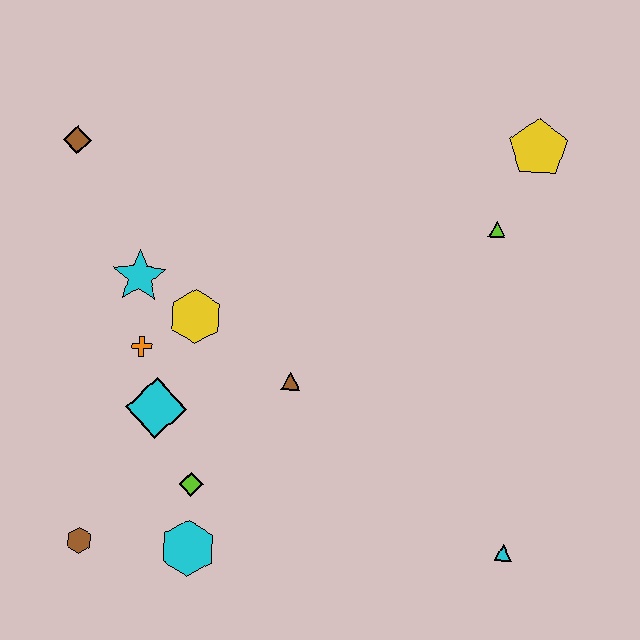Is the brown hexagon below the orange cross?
Yes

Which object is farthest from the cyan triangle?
The brown diamond is farthest from the cyan triangle.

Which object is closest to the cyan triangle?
The brown triangle is closest to the cyan triangle.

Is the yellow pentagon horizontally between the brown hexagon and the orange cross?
No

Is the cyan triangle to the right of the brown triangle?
Yes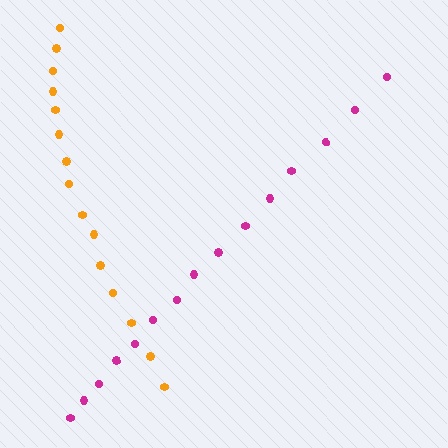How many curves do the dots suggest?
There are 2 distinct paths.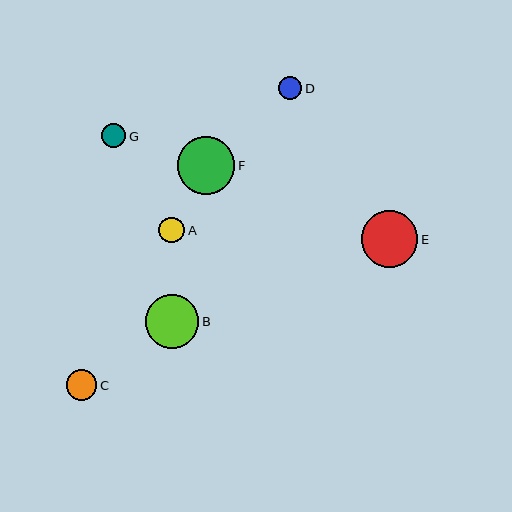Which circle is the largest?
Circle F is the largest with a size of approximately 58 pixels.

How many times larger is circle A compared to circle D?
Circle A is approximately 1.1 times the size of circle D.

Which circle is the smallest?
Circle D is the smallest with a size of approximately 23 pixels.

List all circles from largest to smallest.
From largest to smallest: F, E, B, C, A, G, D.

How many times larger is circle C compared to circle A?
Circle C is approximately 1.2 times the size of circle A.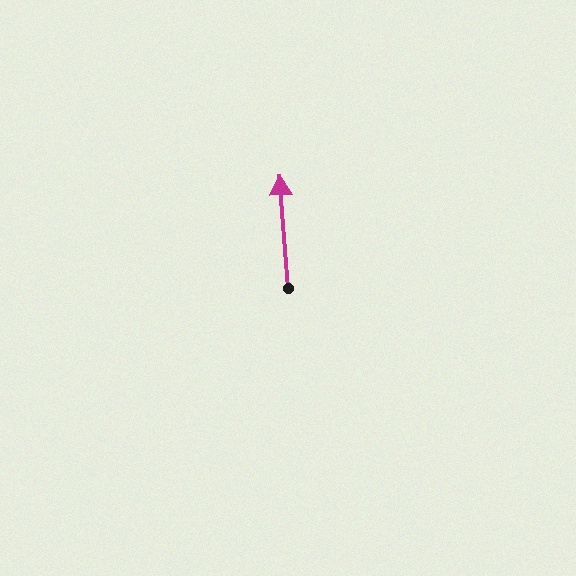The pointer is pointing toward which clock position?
Roughly 12 o'clock.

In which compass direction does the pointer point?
North.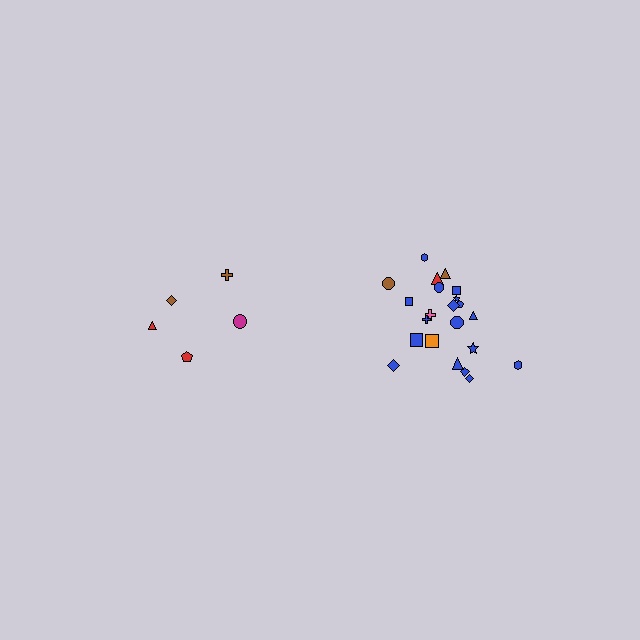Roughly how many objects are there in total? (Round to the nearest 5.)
Roughly 25 objects in total.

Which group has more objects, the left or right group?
The right group.